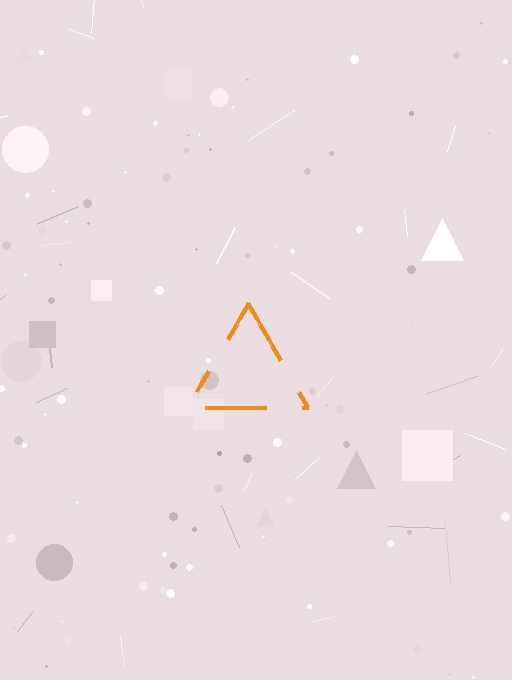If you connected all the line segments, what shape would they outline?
They would outline a triangle.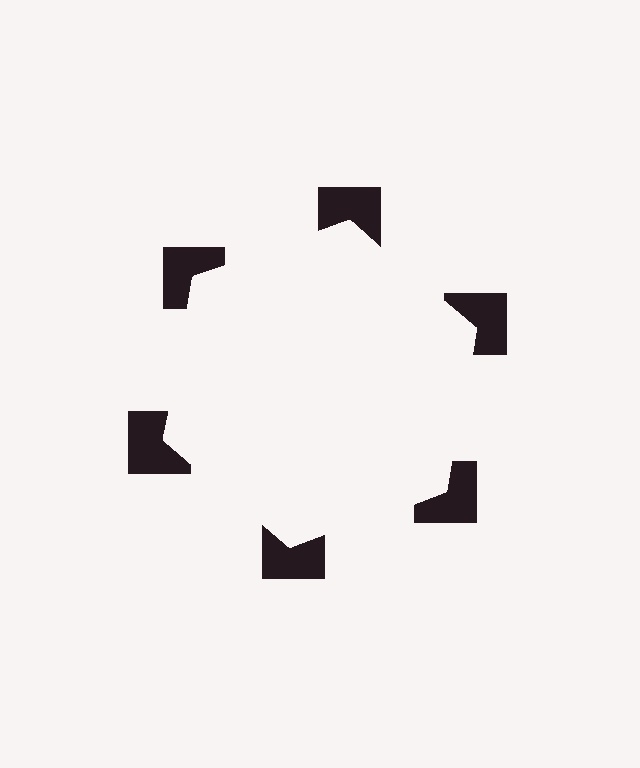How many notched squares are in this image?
There are 6 — one at each vertex of the illusory hexagon.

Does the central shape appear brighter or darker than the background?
It typically appears slightly brighter than the background, even though no actual brightness change is drawn.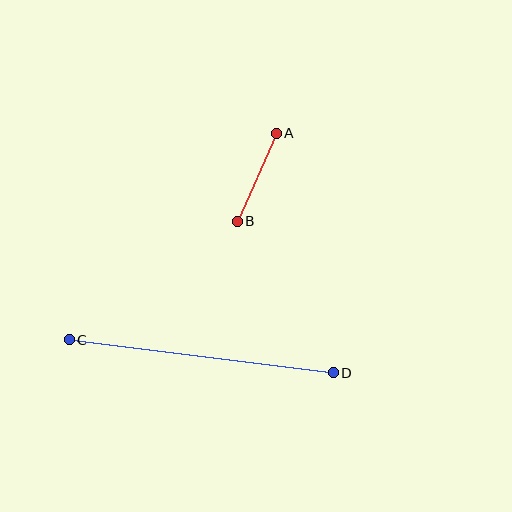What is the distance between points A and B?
The distance is approximately 96 pixels.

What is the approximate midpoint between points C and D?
The midpoint is at approximately (201, 356) pixels.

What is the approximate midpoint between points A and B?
The midpoint is at approximately (257, 177) pixels.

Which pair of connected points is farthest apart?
Points C and D are farthest apart.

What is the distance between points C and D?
The distance is approximately 266 pixels.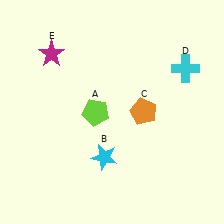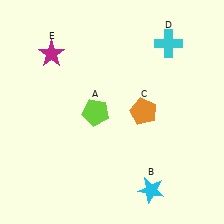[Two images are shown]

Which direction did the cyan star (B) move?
The cyan star (B) moved right.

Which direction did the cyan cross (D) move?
The cyan cross (D) moved up.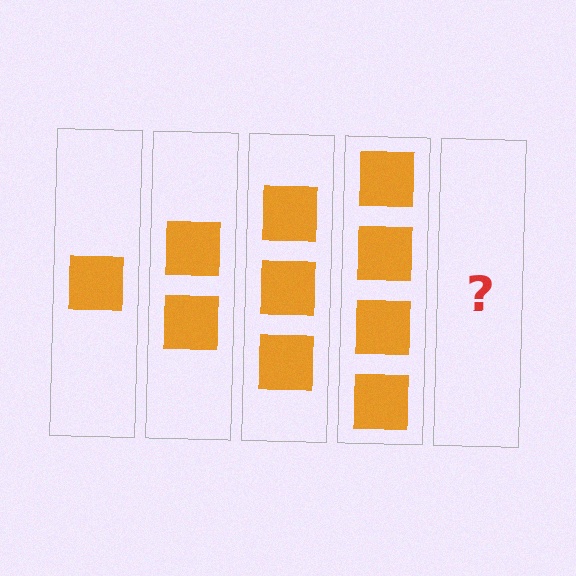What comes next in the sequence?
The next element should be 5 squares.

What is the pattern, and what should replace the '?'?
The pattern is that each step adds one more square. The '?' should be 5 squares.